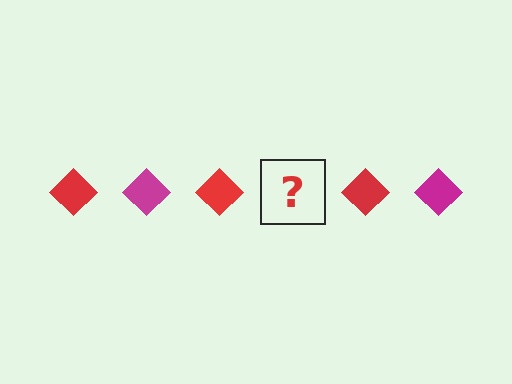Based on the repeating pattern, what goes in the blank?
The blank should be a magenta diamond.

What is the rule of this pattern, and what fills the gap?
The rule is that the pattern cycles through red, magenta diamonds. The gap should be filled with a magenta diamond.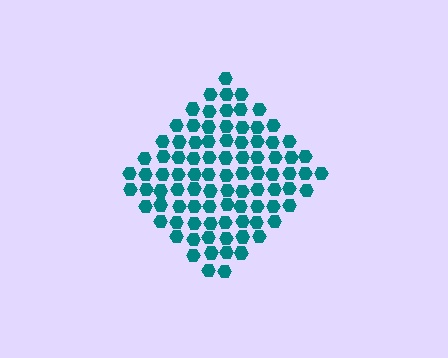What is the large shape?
The large shape is a diamond.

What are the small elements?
The small elements are hexagons.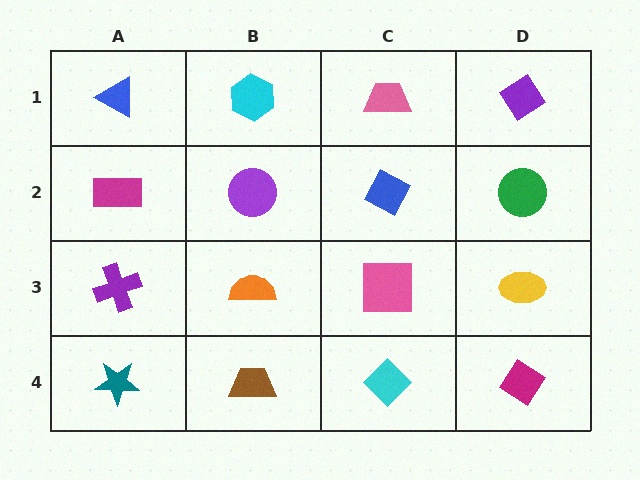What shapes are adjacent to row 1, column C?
A blue diamond (row 2, column C), a cyan hexagon (row 1, column B), a purple diamond (row 1, column D).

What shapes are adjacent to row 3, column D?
A green circle (row 2, column D), a magenta diamond (row 4, column D), a pink square (row 3, column C).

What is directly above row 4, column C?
A pink square.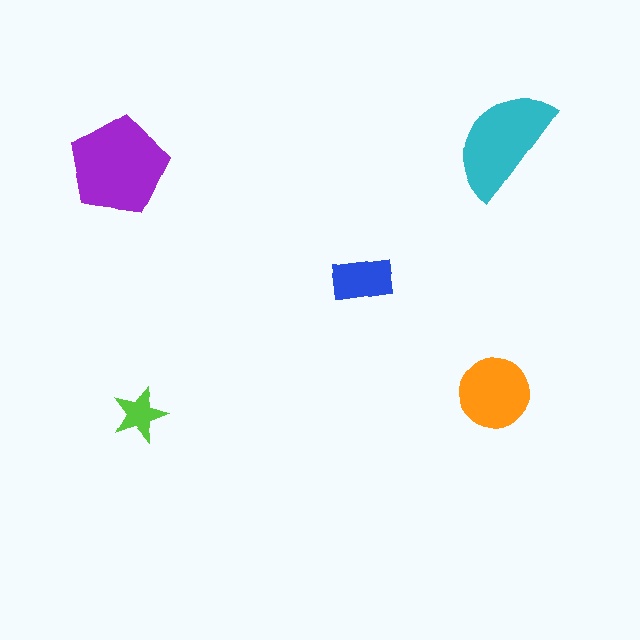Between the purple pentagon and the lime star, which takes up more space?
The purple pentagon.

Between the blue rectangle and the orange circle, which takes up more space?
The orange circle.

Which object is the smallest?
The lime star.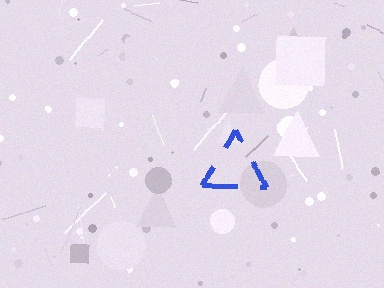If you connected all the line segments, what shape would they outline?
They would outline a triangle.